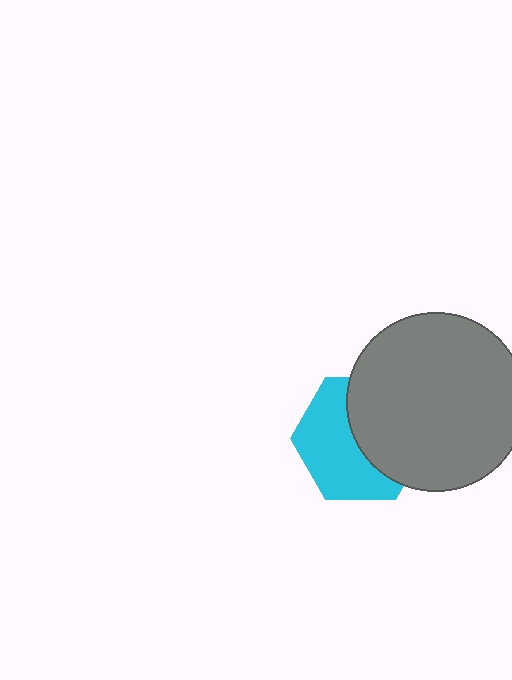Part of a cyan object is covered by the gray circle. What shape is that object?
It is a hexagon.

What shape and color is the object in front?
The object in front is a gray circle.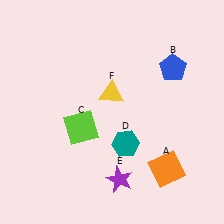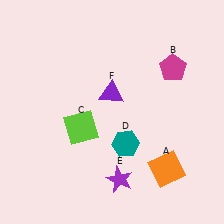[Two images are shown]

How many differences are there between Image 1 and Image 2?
There are 2 differences between the two images.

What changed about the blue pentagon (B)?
In Image 1, B is blue. In Image 2, it changed to magenta.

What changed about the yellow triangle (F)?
In Image 1, F is yellow. In Image 2, it changed to purple.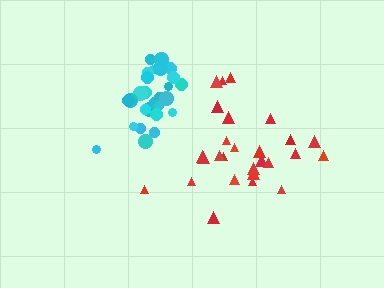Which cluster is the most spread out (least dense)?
Red.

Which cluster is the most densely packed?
Cyan.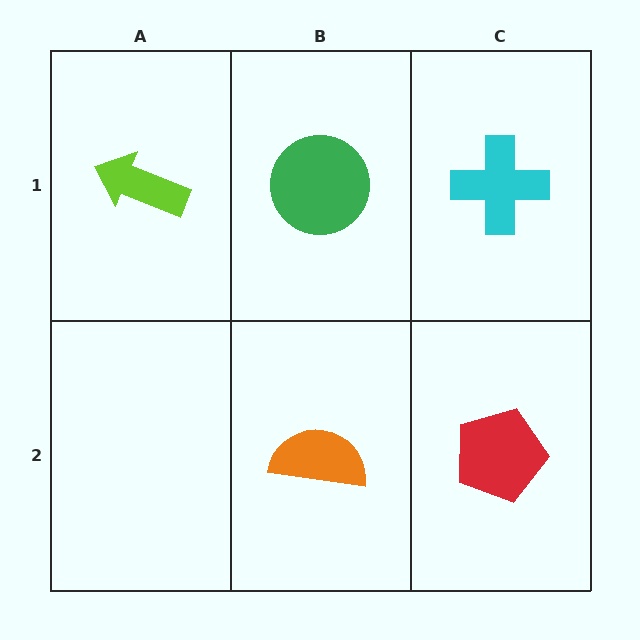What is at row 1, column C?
A cyan cross.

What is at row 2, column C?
A red pentagon.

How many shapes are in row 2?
2 shapes.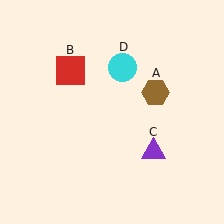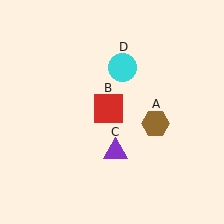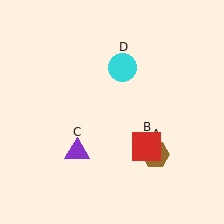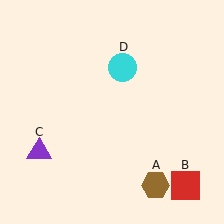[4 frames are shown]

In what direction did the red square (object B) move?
The red square (object B) moved down and to the right.